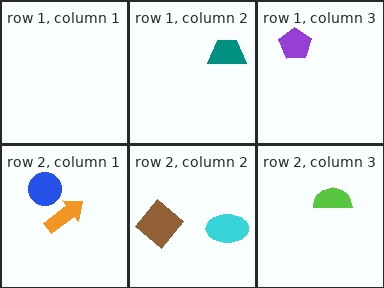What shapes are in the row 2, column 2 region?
The cyan ellipse, the brown diamond.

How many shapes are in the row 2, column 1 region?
2.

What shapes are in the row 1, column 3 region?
The purple pentagon.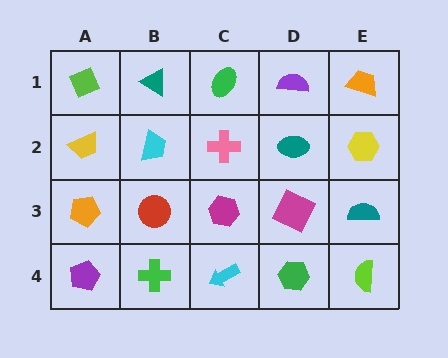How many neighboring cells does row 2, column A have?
3.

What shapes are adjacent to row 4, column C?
A magenta hexagon (row 3, column C), a green cross (row 4, column B), a green hexagon (row 4, column D).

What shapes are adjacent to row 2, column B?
A teal triangle (row 1, column B), a red circle (row 3, column B), a yellow trapezoid (row 2, column A), a pink cross (row 2, column C).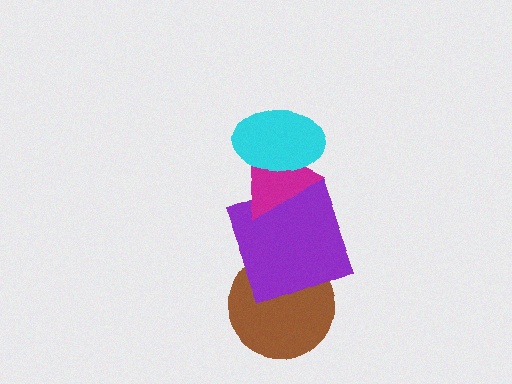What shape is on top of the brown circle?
The purple square is on top of the brown circle.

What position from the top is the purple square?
The purple square is 3rd from the top.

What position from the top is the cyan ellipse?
The cyan ellipse is 1st from the top.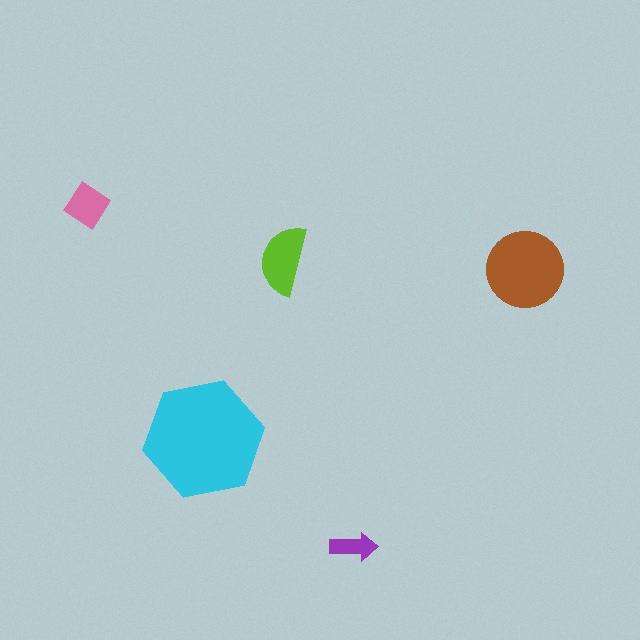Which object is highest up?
The pink diamond is topmost.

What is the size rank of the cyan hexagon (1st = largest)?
1st.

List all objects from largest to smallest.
The cyan hexagon, the brown circle, the lime semicircle, the pink diamond, the purple arrow.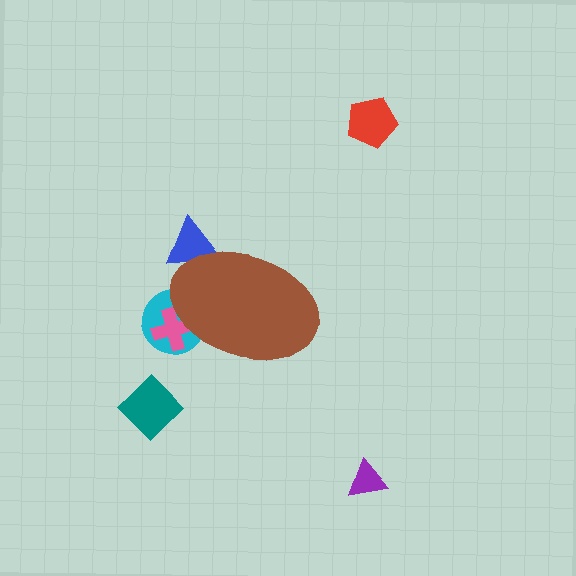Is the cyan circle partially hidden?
Yes, the cyan circle is partially hidden behind the brown ellipse.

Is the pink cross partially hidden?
Yes, the pink cross is partially hidden behind the brown ellipse.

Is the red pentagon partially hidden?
No, the red pentagon is fully visible.